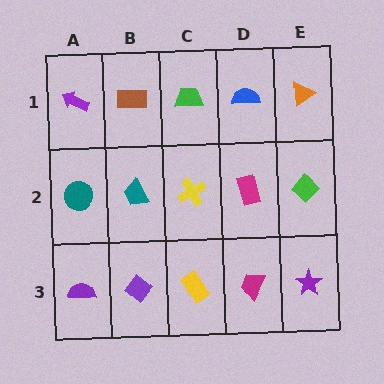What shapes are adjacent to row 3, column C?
A yellow cross (row 2, column C), a purple diamond (row 3, column B), a magenta trapezoid (row 3, column D).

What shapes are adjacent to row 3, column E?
A green diamond (row 2, column E), a magenta trapezoid (row 3, column D).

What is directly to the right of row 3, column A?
A purple diamond.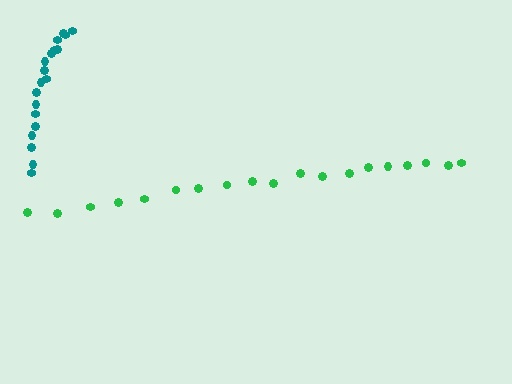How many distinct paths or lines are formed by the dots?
There are 2 distinct paths.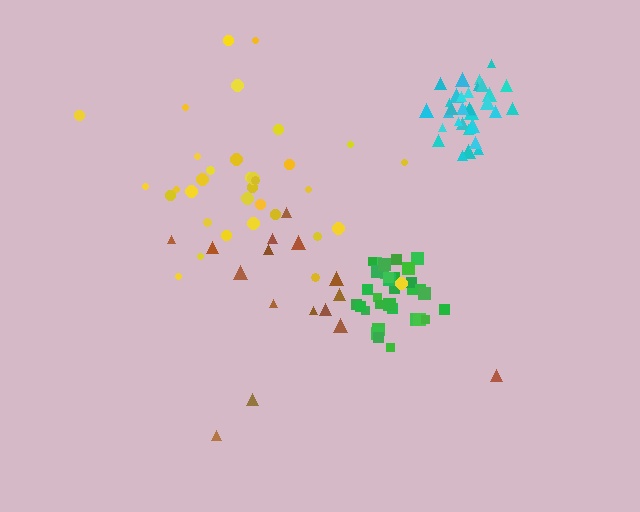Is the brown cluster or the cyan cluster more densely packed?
Cyan.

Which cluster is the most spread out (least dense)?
Brown.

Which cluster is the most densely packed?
Cyan.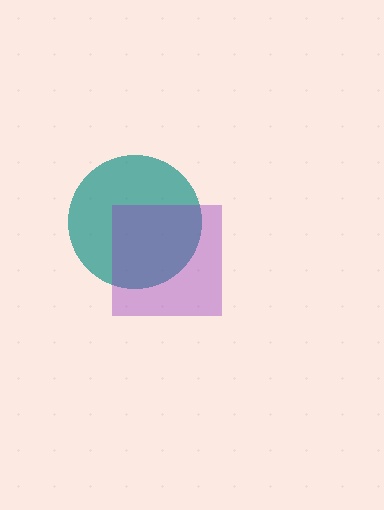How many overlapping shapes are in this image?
There are 2 overlapping shapes in the image.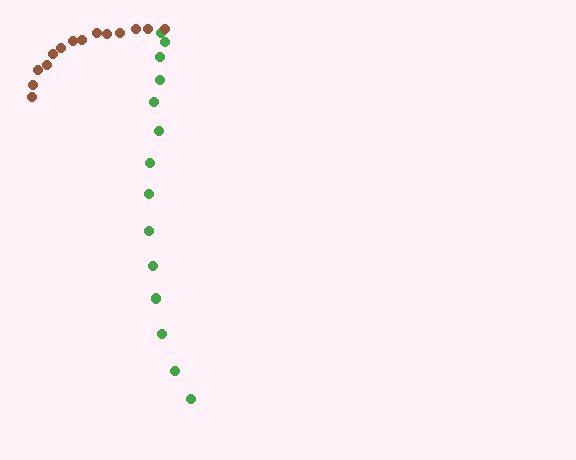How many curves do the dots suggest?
There are 2 distinct paths.